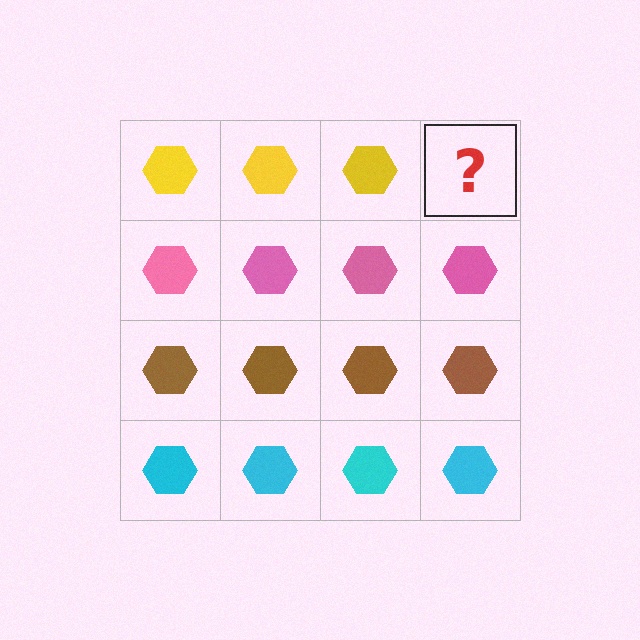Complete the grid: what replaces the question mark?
The question mark should be replaced with a yellow hexagon.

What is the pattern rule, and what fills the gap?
The rule is that each row has a consistent color. The gap should be filled with a yellow hexagon.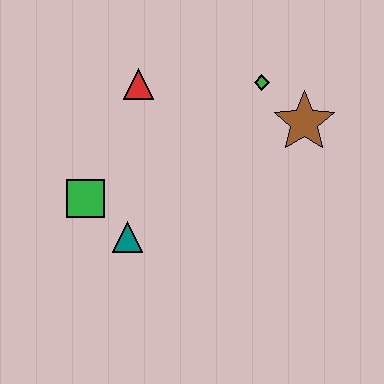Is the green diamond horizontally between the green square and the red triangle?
No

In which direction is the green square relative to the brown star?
The green square is to the left of the brown star.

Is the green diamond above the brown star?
Yes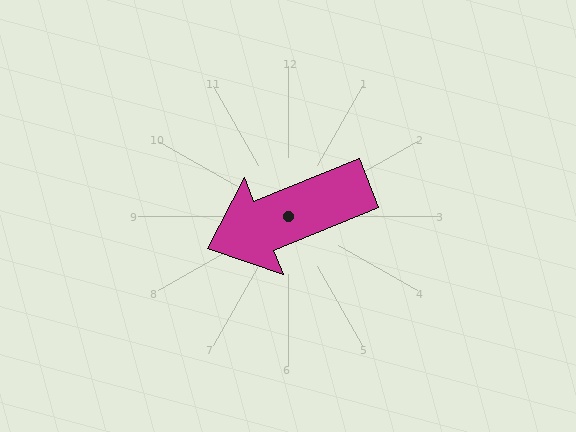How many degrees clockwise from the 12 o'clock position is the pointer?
Approximately 248 degrees.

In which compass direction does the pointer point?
West.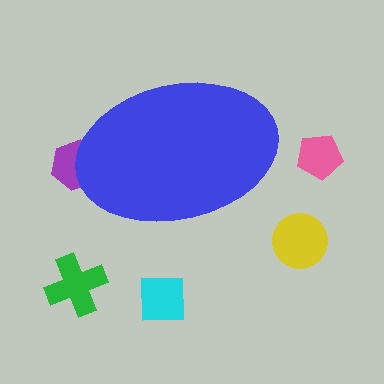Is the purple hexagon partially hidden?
Yes, the purple hexagon is partially hidden behind the blue ellipse.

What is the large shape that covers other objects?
A blue ellipse.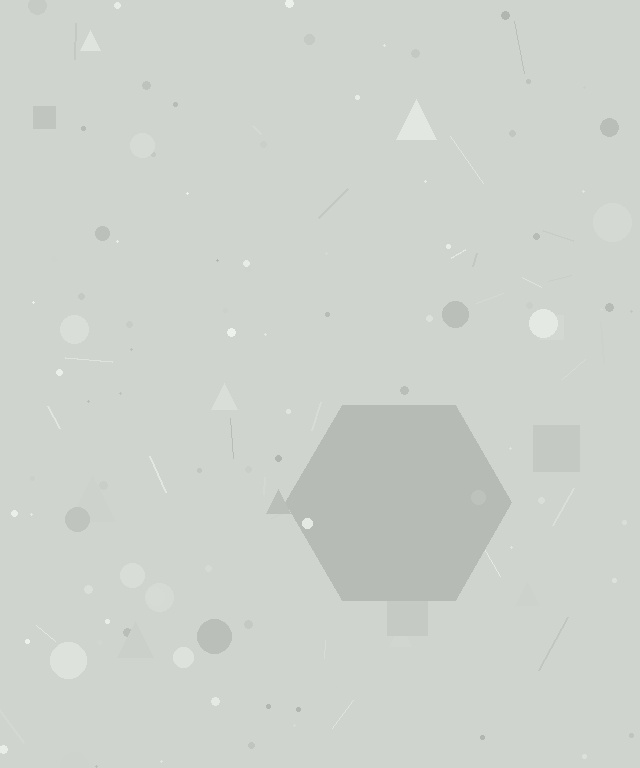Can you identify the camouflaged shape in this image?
The camouflaged shape is a hexagon.